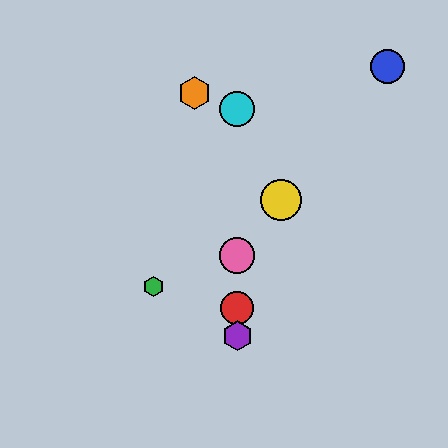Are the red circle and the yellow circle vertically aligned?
No, the red circle is at x≈237 and the yellow circle is at x≈281.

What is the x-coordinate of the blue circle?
The blue circle is at x≈387.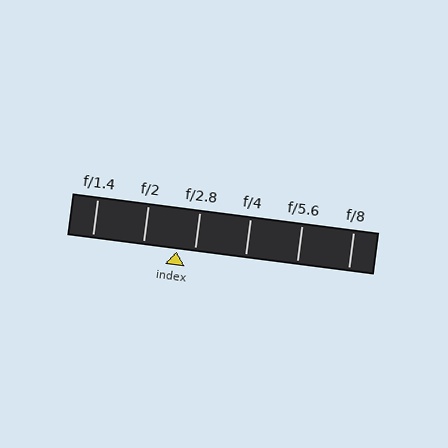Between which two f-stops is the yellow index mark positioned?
The index mark is between f/2 and f/2.8.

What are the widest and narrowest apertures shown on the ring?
The widest aperture shown is f/1.4 and the narrowest is f/8.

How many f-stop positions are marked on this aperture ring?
There are 6 f-stop positions marked.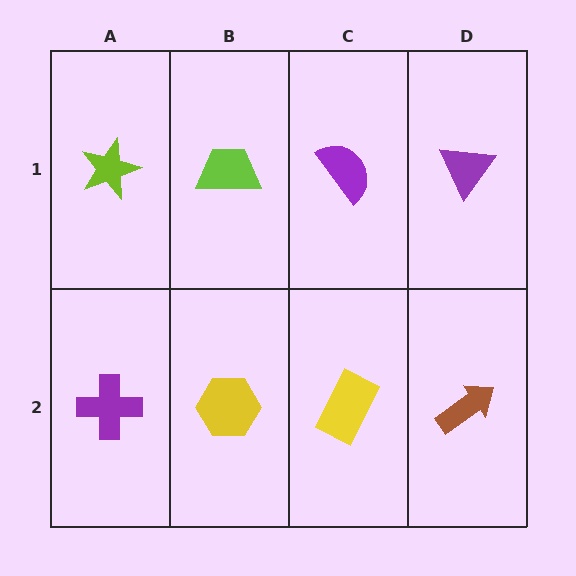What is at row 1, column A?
A lime star.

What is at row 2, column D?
A brown arrow.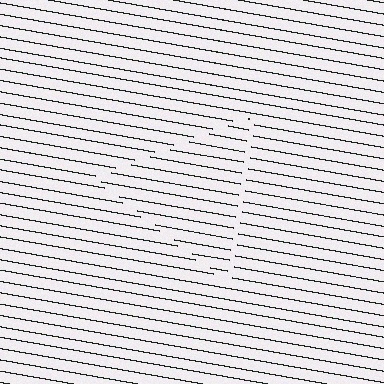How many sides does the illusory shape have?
3 sides — the line-ends trace a triangle.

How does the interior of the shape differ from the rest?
The interior of the shape contains the same grating, shifted by half a period — the contour is defined by the phase discontinuity where line-ends from the inner and outer gratings abut.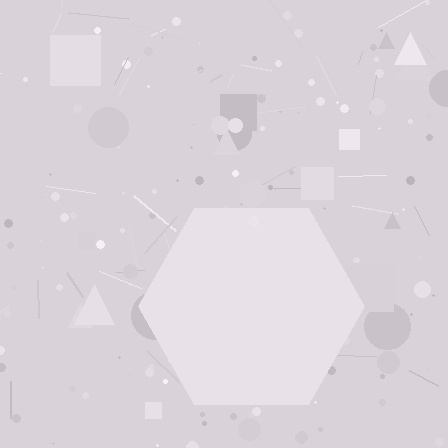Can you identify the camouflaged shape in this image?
The camouflaged shape is a hexagon.